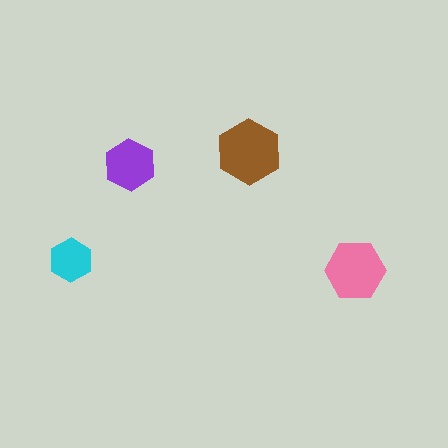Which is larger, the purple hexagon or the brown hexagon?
The brown one.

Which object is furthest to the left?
The cyan hexagon is leftmost.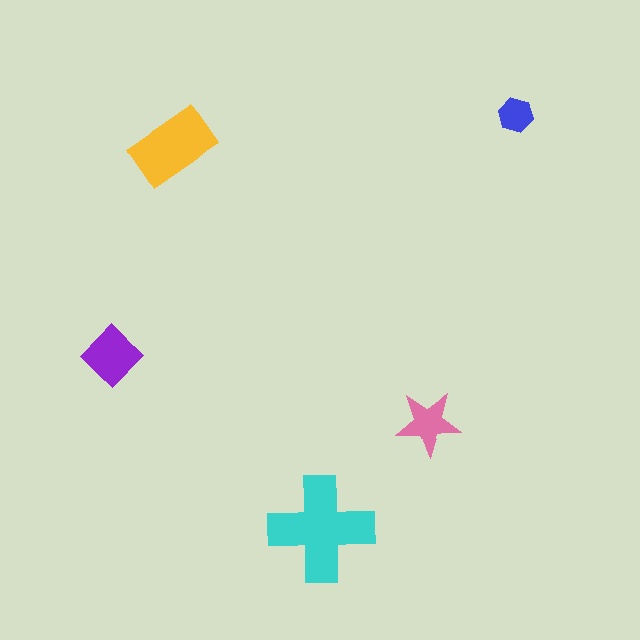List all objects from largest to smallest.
The cyan cross, the yellow rectangle, the purple diamond, the pink star, the blue hexagon.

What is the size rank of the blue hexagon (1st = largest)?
5th.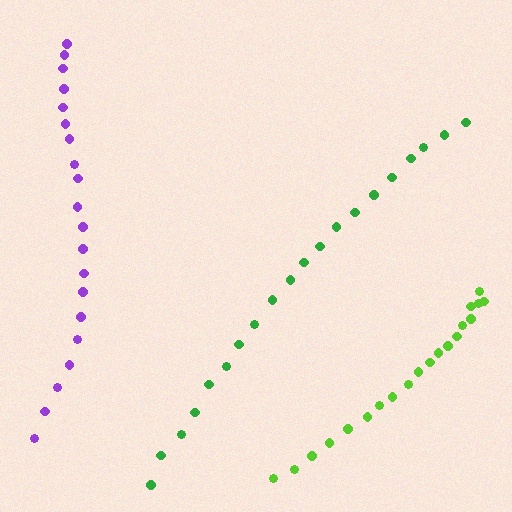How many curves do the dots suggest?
There are 3 distinct paths.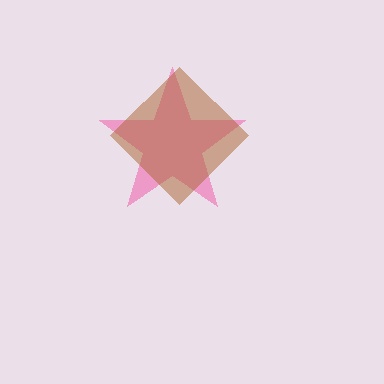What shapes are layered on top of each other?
The layered shapes are: a pink star, a brown diamond.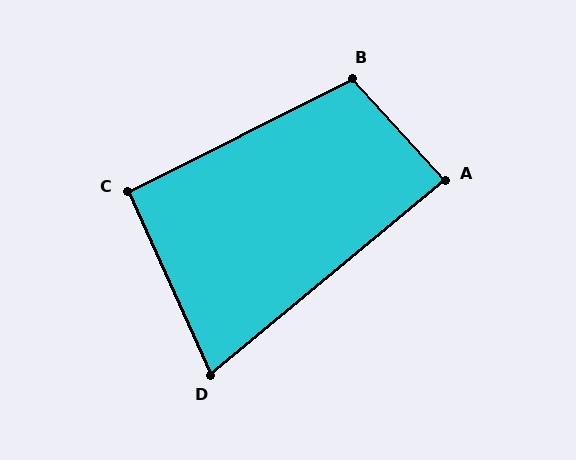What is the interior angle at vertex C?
Approximately 92 degrees (approximately right).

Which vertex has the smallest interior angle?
D, at approximately 75 degrees.